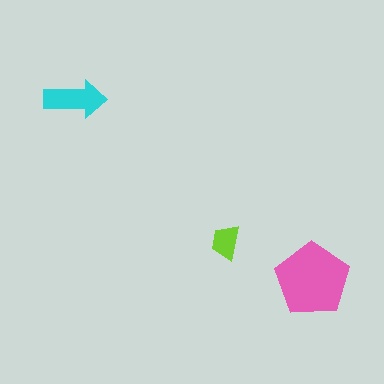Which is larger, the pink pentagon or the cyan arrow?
The pink pentagon.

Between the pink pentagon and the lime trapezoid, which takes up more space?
The pink pentagon.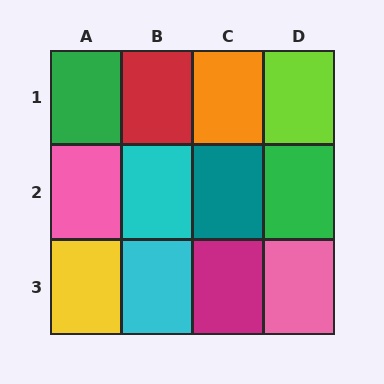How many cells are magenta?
1 cell is magenta.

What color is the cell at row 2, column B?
Cyan.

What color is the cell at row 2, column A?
Pink.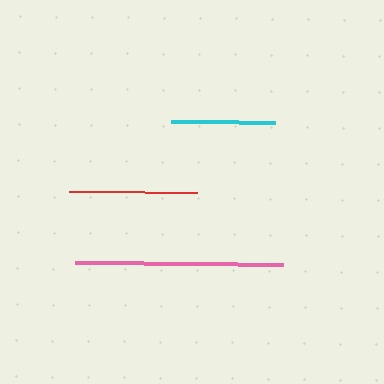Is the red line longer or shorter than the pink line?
The pink line is longer than the red line.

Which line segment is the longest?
The pink line is the longest at approximately 208 pixels.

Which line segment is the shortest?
The cyan line is the shortest at approximately 104 pixels.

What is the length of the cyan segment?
The cyan segment is approximately 104 pixels long.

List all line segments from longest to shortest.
From longest to shortest: pink, red, cyan.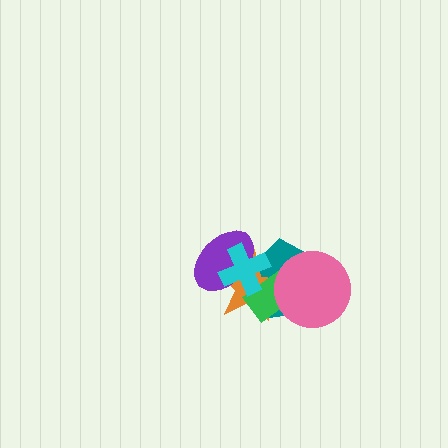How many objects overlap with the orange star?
5 objects overlap with the orange star.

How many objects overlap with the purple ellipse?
3 objects overlap with the purple ellipse.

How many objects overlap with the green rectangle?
4 objects overlap with the green rectangle.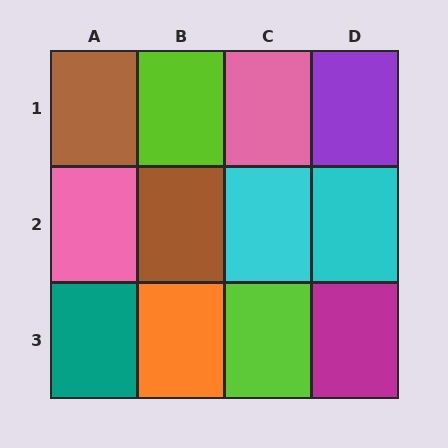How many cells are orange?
1 cell is orange.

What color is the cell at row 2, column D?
Cyan.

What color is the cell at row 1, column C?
Pink.